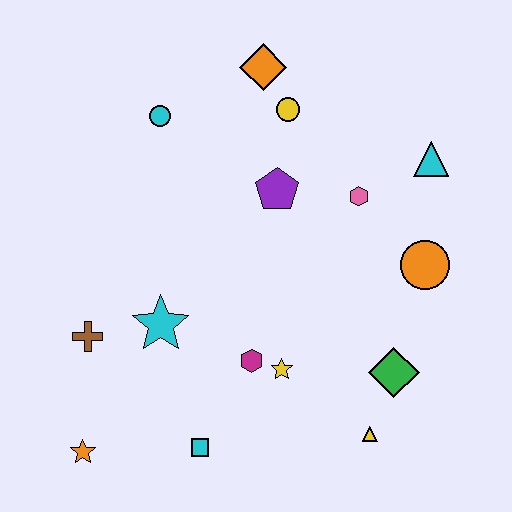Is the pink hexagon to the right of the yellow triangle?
No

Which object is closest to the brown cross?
The cyan star is closest to the brown cross.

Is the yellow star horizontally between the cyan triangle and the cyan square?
Yes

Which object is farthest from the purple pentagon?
The orange star is farthest from the purple pentagon.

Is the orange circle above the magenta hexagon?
Yes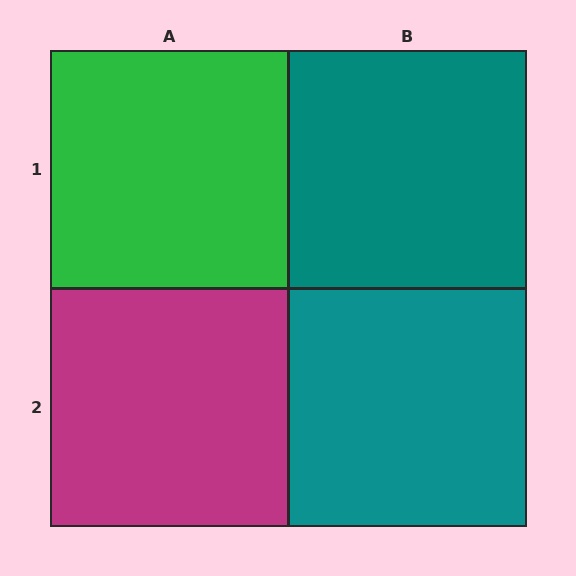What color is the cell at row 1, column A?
Green.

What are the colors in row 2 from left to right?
Magenta, teal.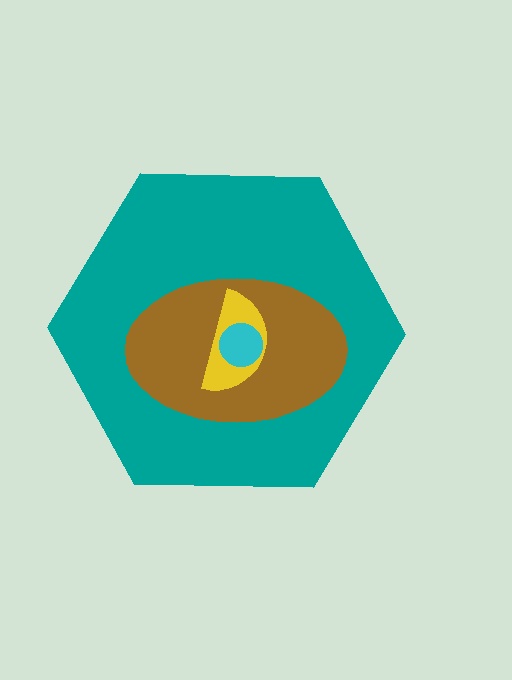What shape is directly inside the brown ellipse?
The yellow semicircle.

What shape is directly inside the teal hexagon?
The brown ellipse.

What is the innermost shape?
The cyan circle.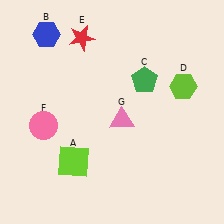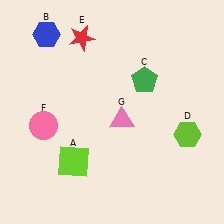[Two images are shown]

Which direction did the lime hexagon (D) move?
The lime hexagon (D) moved down.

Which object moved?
The lime hexagon (D) moved down.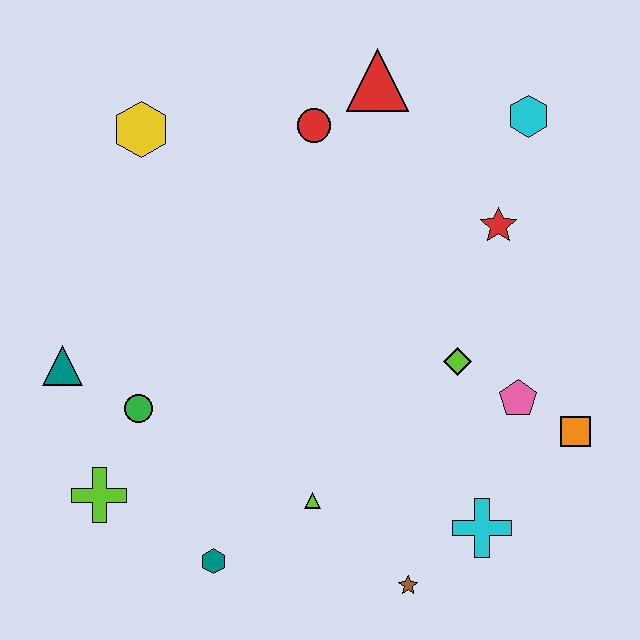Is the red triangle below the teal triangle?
No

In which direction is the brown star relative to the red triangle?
The brown star is below the red triangle.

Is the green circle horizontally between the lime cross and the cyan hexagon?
Yes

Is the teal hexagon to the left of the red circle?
Yes